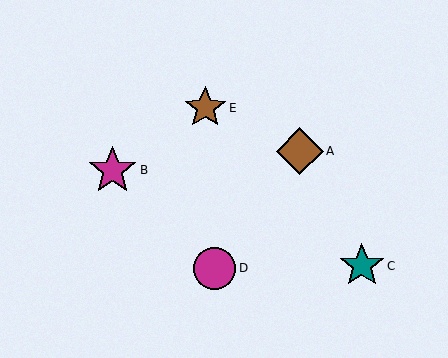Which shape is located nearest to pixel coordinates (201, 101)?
The brown star (labeled E) at (205, 108) is nearest to that location.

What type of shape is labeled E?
Shape E is a brown star.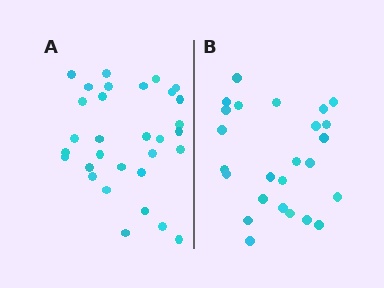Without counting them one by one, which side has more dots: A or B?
Region A (the left region) has more dots.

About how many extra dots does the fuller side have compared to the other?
Region A has about 6 more dots than region B.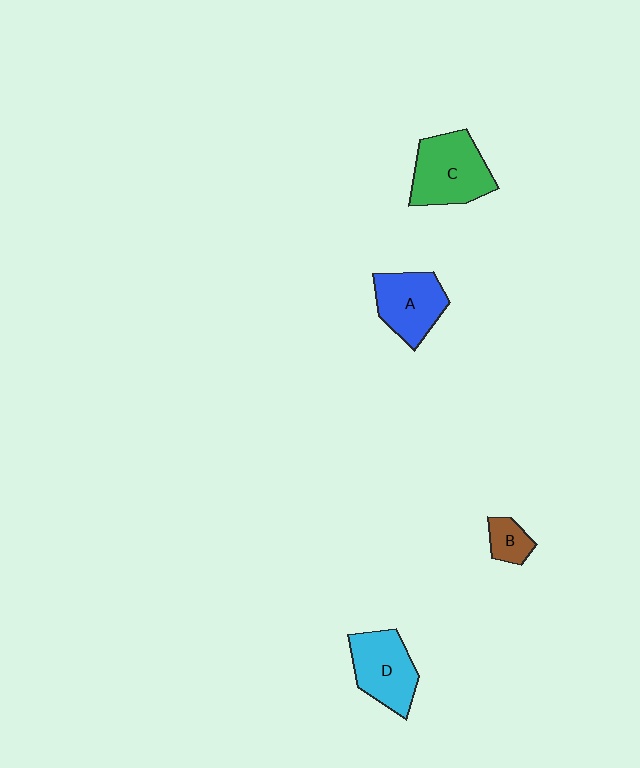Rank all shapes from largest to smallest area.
From largest to smallest: C (green), D (cyan), A (blue), B (brown).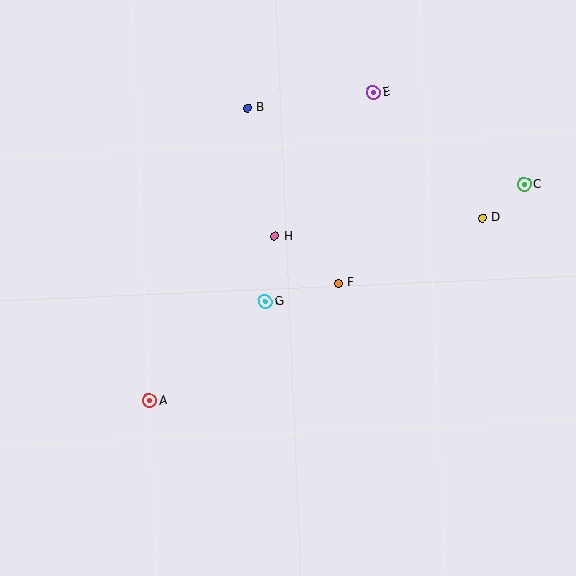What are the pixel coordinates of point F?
Point F is at (338, 283).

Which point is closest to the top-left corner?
Point B is closest to the top-left corner.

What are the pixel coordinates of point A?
Point A is at (149, 401).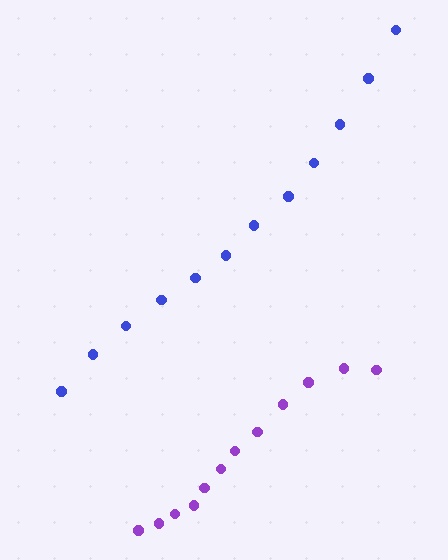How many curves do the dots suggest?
There are 2 distinct paths.